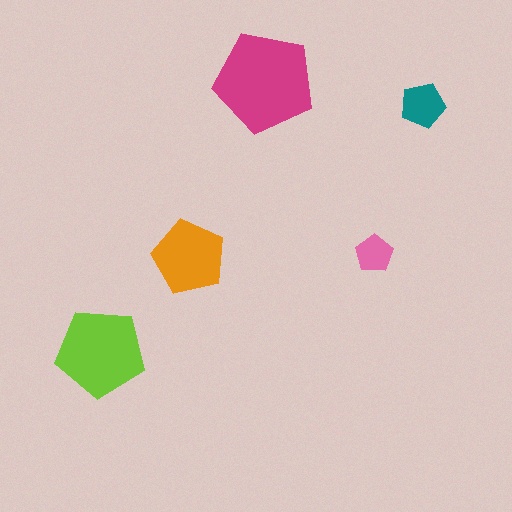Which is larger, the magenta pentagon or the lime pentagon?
The magenta one.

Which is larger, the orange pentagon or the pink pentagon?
The orange one.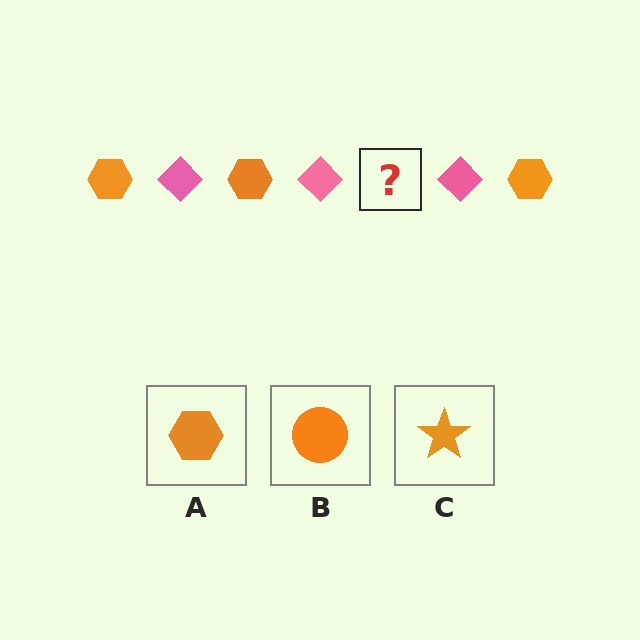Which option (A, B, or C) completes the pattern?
A.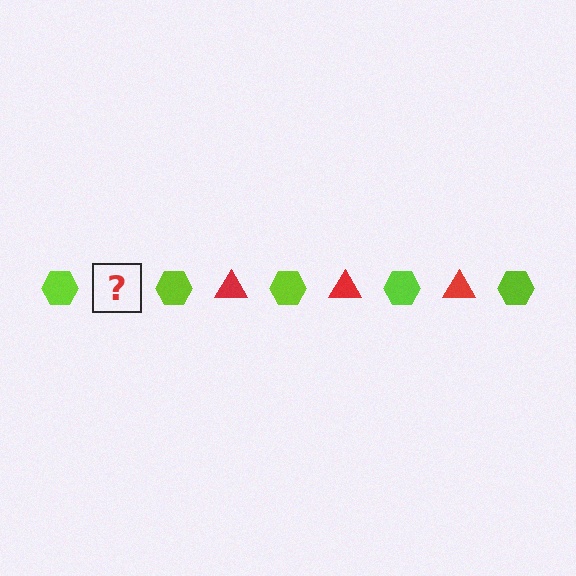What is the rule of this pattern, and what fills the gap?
The rule is that the pattern alternates between lime hexagon and red triangle. The gap should be filled with a red triangle.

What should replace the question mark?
The question mark should be replaced with a red triangle.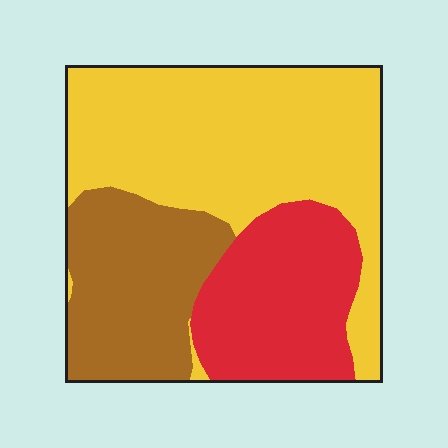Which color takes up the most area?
Yellow, at roughly 50%.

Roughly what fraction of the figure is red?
Red covers roughly 25% of the figure.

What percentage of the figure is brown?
Brown covers 25% of the figure.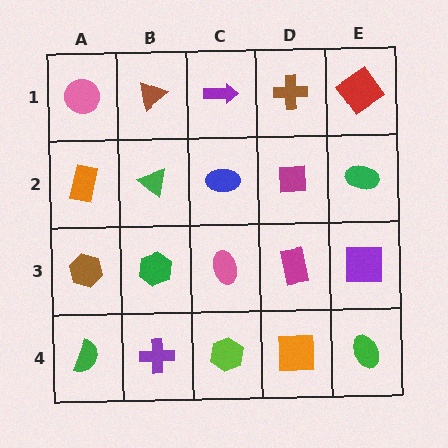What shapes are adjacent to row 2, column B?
A brown triangle (row 1, column B), a green hexagon (row 3, column B), an orange rectangle (row 2, column A), a blue ellipse (row 2, column C).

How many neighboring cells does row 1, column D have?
3.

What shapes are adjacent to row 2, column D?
A brown cross (row 1, column D), a magenta rectangle (row 3, column D), a blue ellipse (row 2, column C), a green ellipse (row 2, column E).